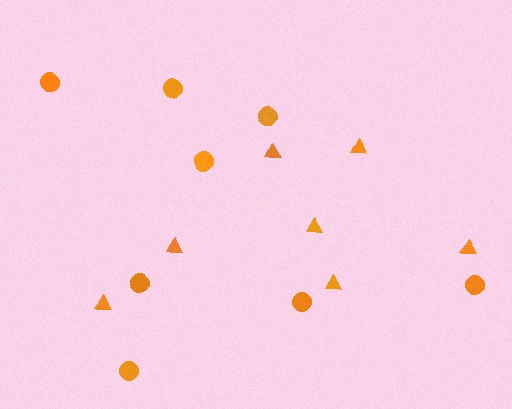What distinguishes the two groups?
There are 2 groups: one group of triangles (7) and one group of circles (8).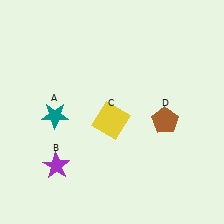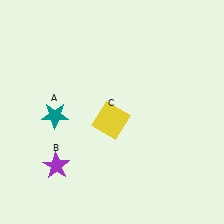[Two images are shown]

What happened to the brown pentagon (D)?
The brown pentagon (D) was removed in Image 2. It was in the bottom-right area of Image 1.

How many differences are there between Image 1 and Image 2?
There is 1 difference between the two images.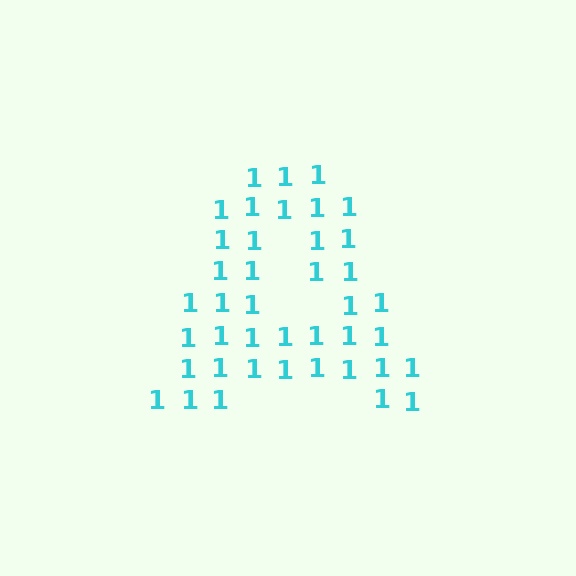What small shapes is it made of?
It is made of small digit 1's.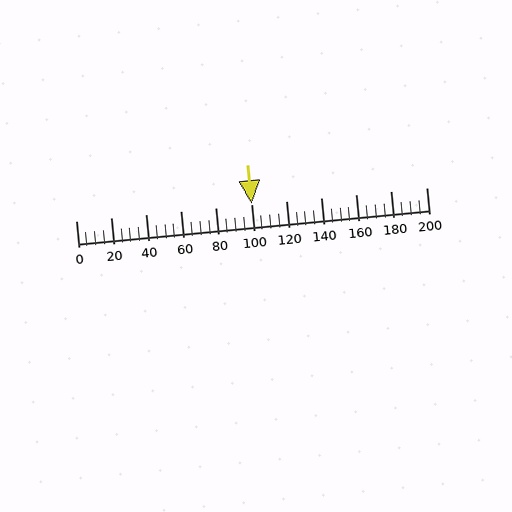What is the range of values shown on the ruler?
The ruler shows values from 0 to 200.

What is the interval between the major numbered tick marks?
The major tick marks are spaced 20 units apart.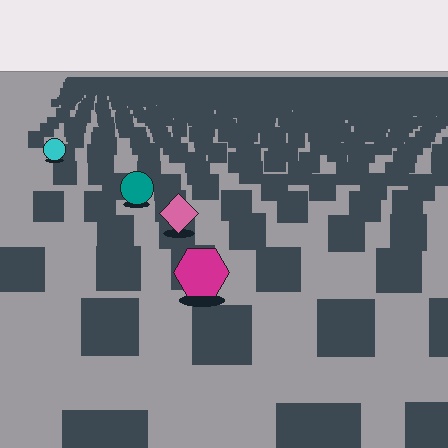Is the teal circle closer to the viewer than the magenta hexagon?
No. The magenta hexagon is closer — you can tell from the texture gradient: the ground texture is coarser near it.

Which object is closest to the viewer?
The magenta hexagon is closest. The texture marks near it are larger and more spread out.